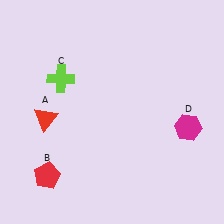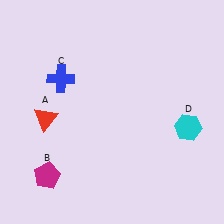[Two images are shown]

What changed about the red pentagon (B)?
In Image 1, B is red. In Image 2, it changed to magenta.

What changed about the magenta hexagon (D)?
In Image 1, D is magenta. In Image 2, it changed to cyan.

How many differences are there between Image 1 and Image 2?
There are 3 differences between the two images.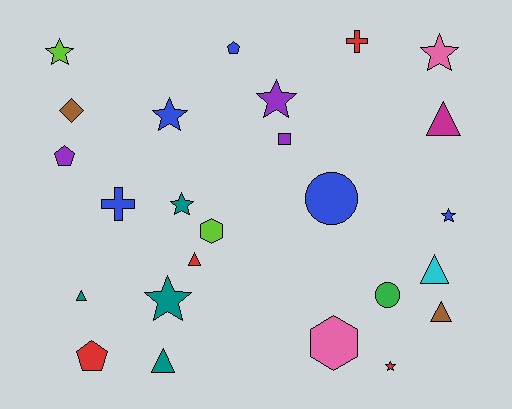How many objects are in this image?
There are 25 objects.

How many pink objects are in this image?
There are 2 pink objects.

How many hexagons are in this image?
There are 2 hexagons.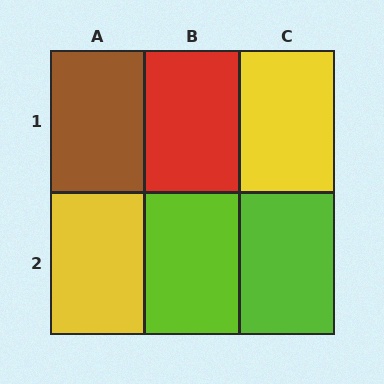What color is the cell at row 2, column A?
Yellow.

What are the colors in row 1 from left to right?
Brown, red, yellow.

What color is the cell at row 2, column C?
Lime.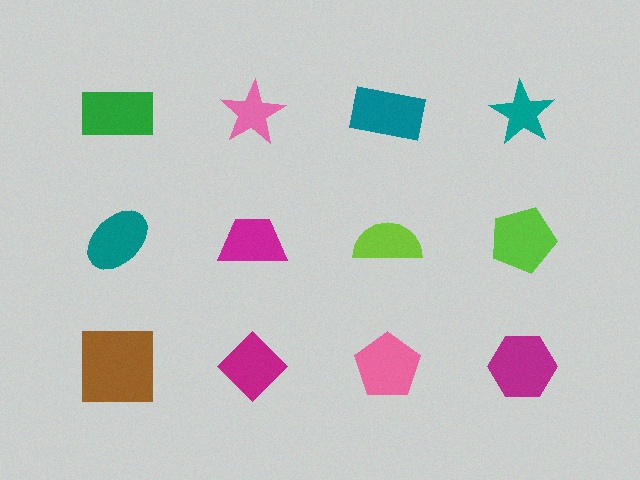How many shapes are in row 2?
4 shapes.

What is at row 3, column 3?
A pink pentagon.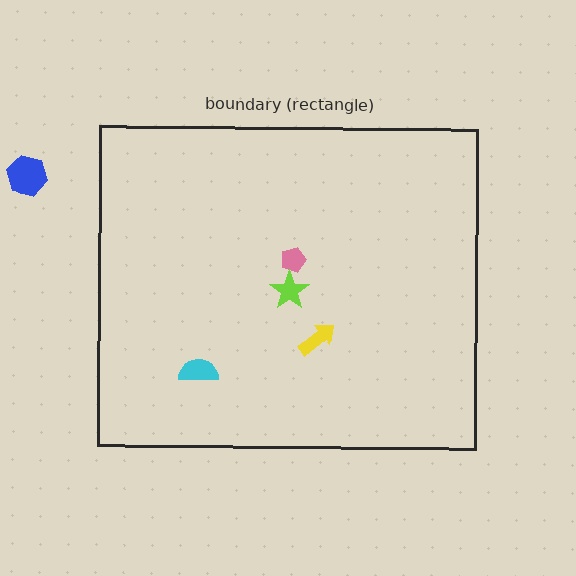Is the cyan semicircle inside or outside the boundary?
Inside.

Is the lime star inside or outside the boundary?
Inside.